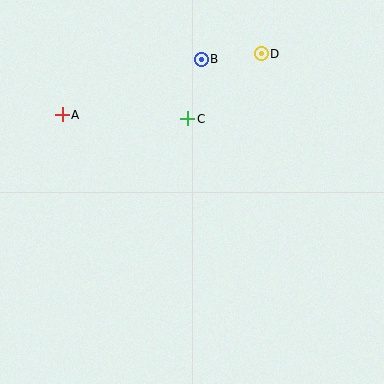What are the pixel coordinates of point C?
Point C is at (188, 119).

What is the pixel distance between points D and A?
The distance between D and A is 208 pixels.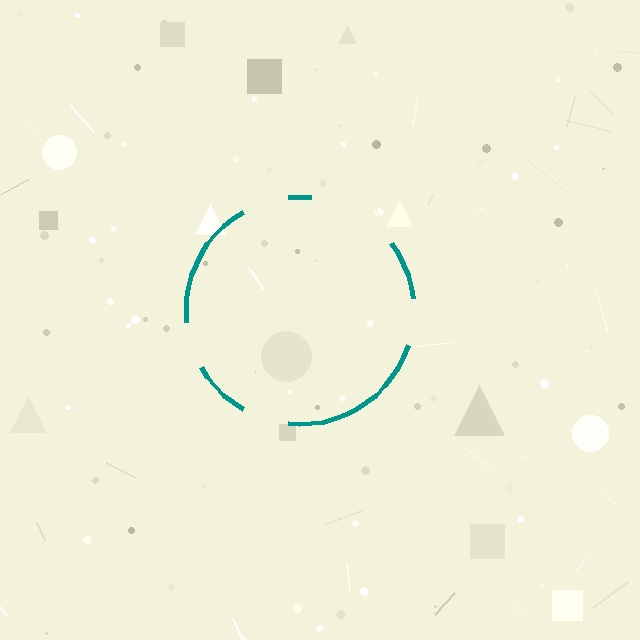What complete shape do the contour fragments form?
The contour fragments form a circle.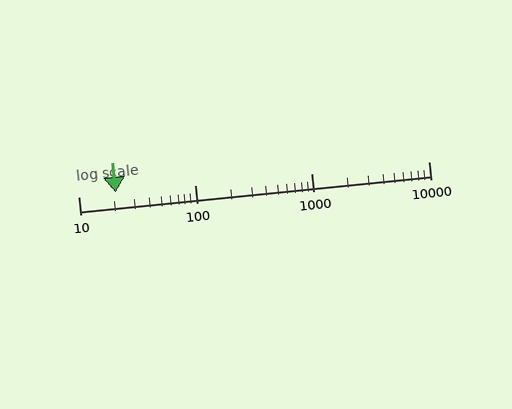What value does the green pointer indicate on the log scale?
The pointer indicates approximately 21.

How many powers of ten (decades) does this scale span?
The scale spans 3 decades, from 10 to 10000.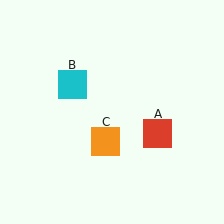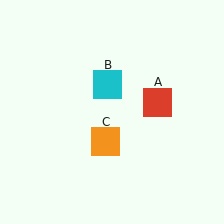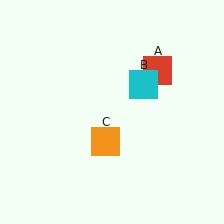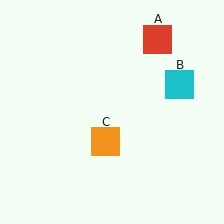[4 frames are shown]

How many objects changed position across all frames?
2 objects changed position: red square (object A), cyan square (object B).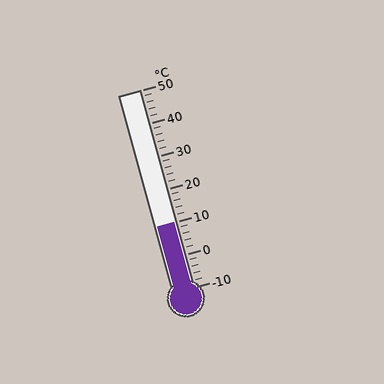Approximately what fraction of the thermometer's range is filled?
The thermometer is filled to approximately 35% of its range.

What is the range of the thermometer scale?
The thermometer scale ranges from -10°C to 50°C.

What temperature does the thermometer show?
The thermometer shows approximately 10°C.